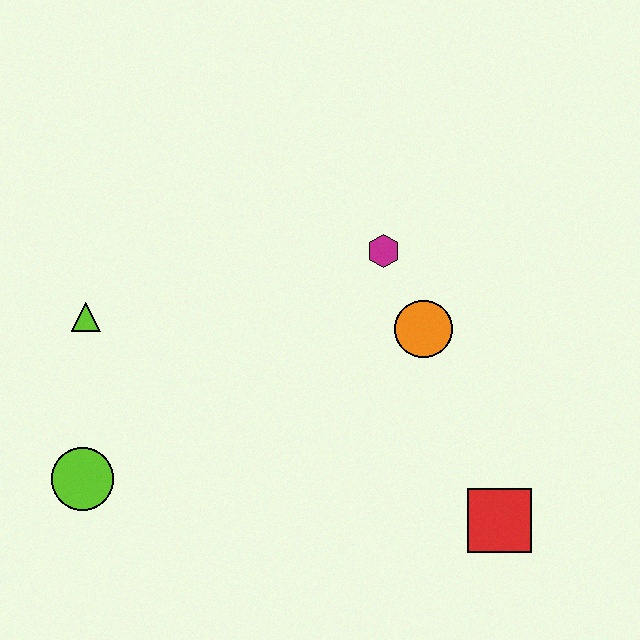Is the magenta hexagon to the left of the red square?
Yes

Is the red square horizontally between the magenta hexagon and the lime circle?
No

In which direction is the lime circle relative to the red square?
The lime circle is to the left of the red square.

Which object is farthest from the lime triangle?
The red square is farthest from the lime triangle.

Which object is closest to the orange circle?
The magenta hexagon is closest to the orange circle.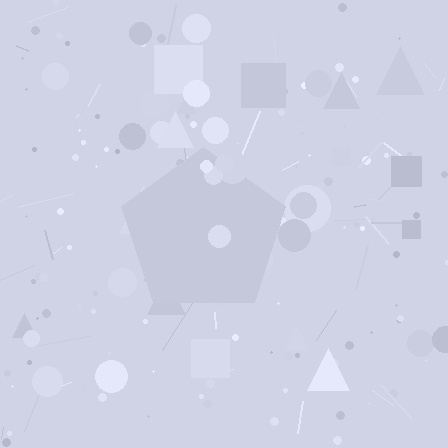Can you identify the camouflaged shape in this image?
The camouflaged shape is a pentagon.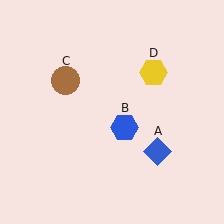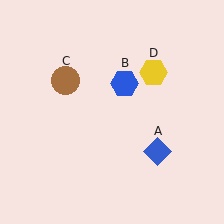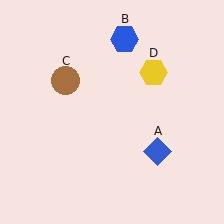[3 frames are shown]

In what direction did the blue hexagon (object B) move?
The blue hexagon (object B) moved up.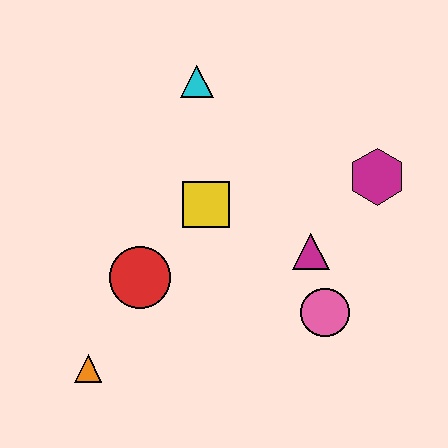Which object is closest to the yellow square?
The red circle is closest to the yellow square.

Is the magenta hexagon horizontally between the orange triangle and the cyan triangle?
No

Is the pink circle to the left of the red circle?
No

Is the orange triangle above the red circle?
No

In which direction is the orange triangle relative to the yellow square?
The orange triangle is below the yellow square.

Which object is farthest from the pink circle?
The cyan triangle is farthest from the pink circle.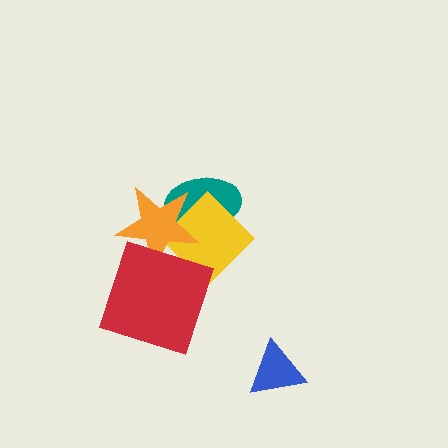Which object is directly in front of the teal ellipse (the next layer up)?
The yellow diamond is directly in front of the teal ellipse.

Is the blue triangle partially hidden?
No, no other shape covers it.